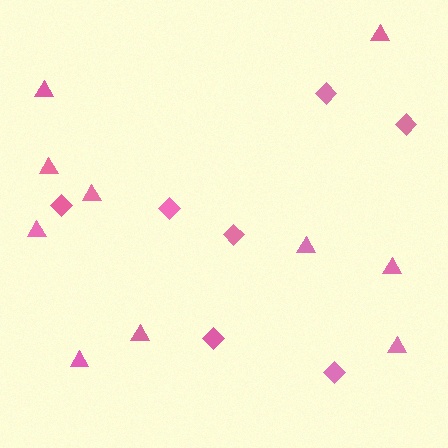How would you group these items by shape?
There are 2 groups: one group of triangles (10) and one group of diamonds (7).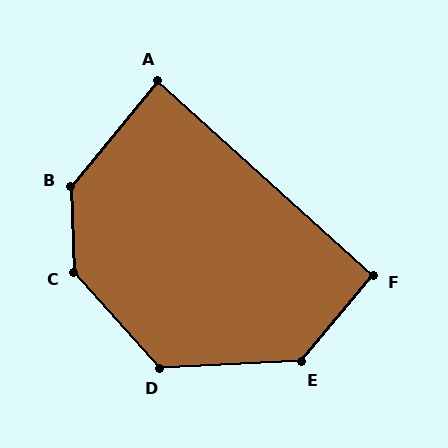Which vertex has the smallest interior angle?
A, at approximately 87 degrees.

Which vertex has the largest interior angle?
C, at approximately 140 degrees.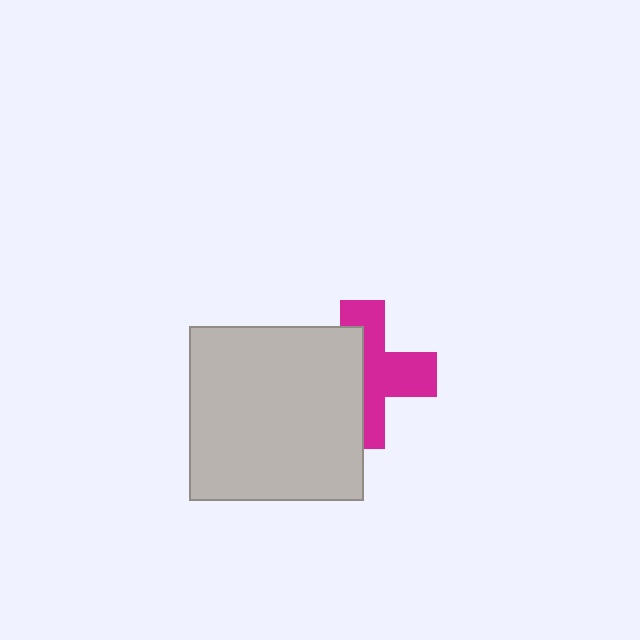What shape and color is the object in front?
The object in front is a light gray square.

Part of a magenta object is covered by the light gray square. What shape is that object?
It is a cross.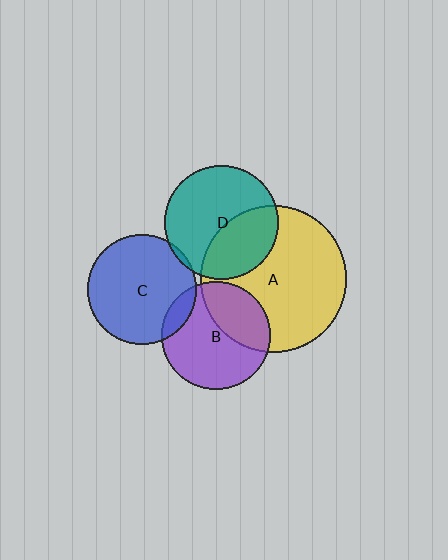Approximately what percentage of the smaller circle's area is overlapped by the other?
Approximately 10%.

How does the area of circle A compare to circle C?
Approximately 1.8 times.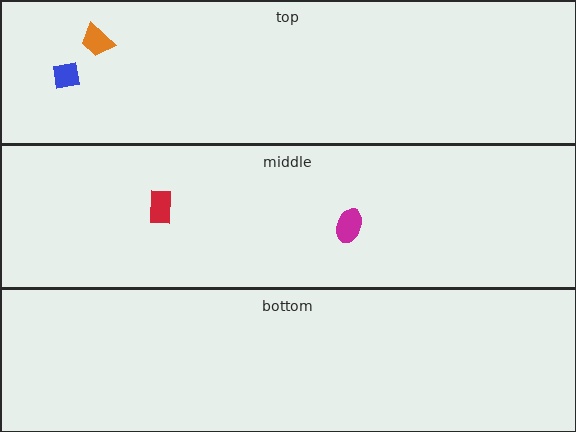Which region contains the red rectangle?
The middle region.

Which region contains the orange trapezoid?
The top region.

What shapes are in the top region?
The orange trapezoid, the blue square.